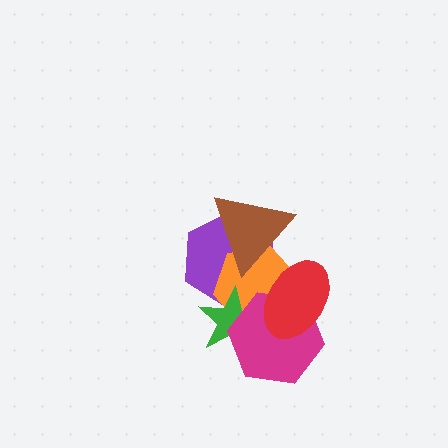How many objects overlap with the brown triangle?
2 objects overlap with the brown triangle.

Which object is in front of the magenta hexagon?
The red ellipse is in front of the magenta hexagon.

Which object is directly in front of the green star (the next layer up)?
The magenta hexagon is directly in front of the green star.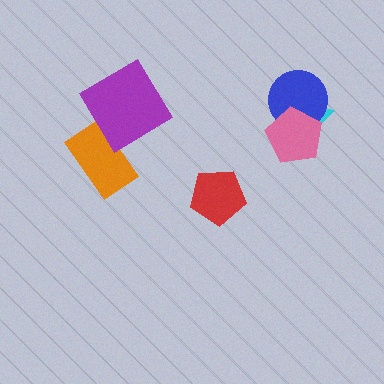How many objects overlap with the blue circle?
2 objects overlap with the blue circle.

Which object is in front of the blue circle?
The pink pentagon is in front of the blue circle.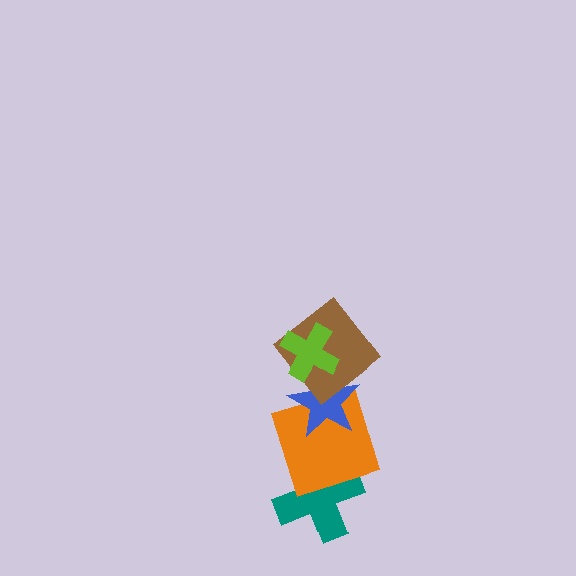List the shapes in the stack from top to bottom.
From top to bottom: the lime cross, the brown diamond, the blue star, the orange square, the teal cross.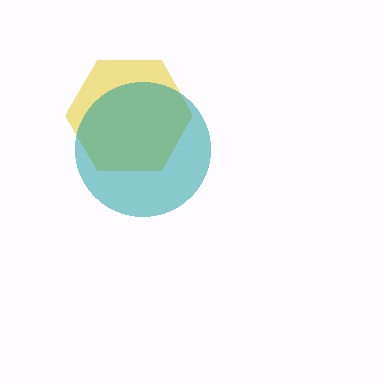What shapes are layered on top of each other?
The layered shapes are: a yellow hexagon, a teal circle.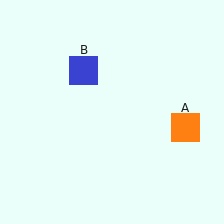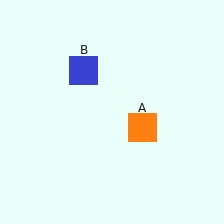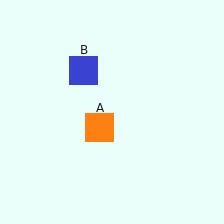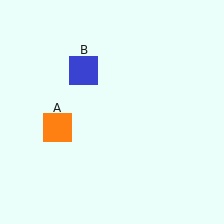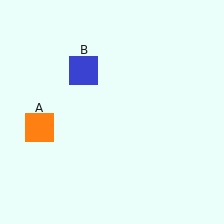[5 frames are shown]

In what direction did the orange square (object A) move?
The orange square (object A) moved left.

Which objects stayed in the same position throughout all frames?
Blue square (object B) remained stationary.